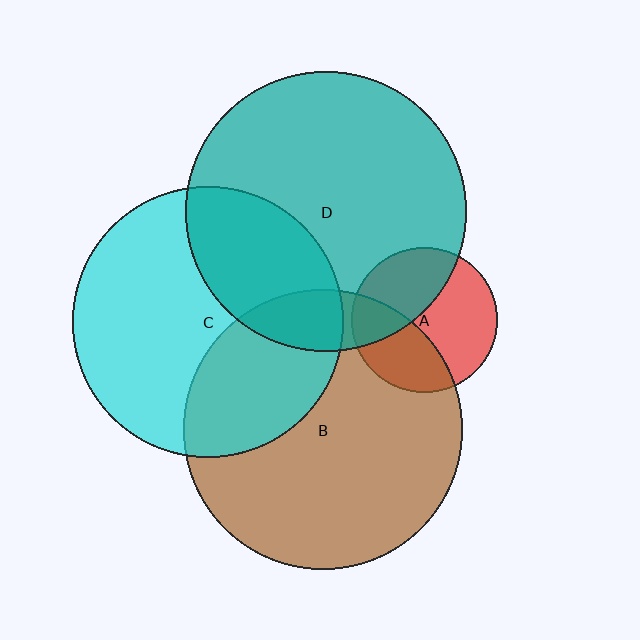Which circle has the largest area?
Circle D (teal).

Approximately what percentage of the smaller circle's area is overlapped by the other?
Approximately 30%.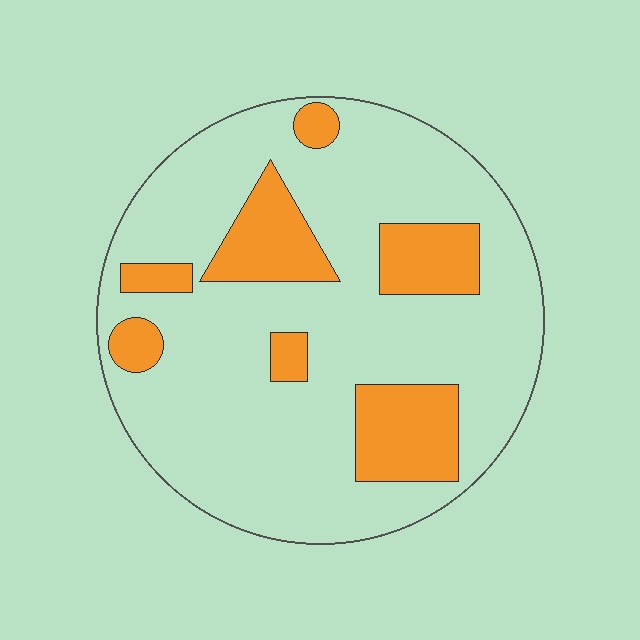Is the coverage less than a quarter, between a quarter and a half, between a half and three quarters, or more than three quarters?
Less than a quarter.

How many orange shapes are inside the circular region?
7.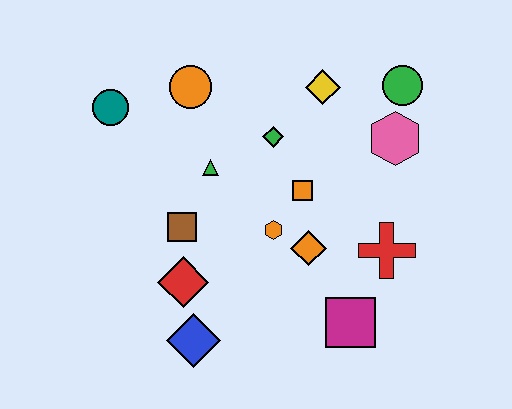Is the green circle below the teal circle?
No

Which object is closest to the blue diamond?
The red diamond is closest to the blue diamond.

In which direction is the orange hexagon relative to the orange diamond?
The orange hexagon is to the left of the orange diamond.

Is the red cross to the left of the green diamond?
No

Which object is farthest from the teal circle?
The magenta square is farthest from the teal circle.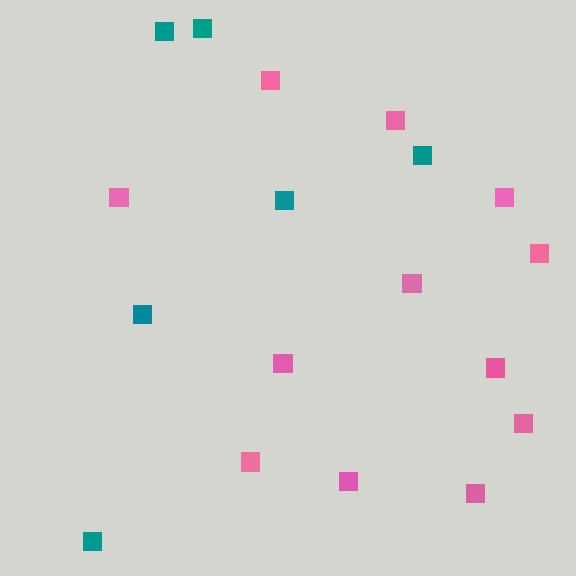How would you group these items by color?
There are 2 groups: one group of teal squares (6) and one group of pink squares (12).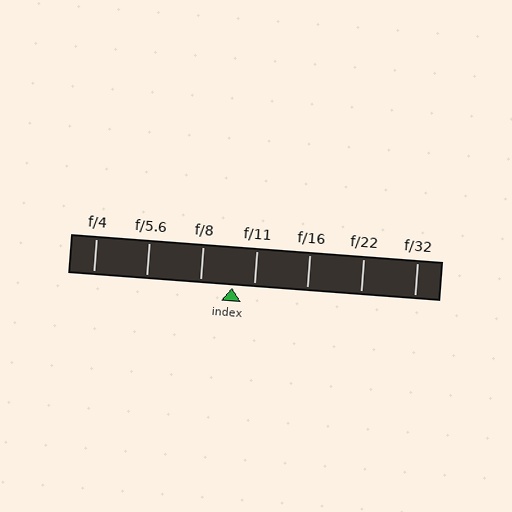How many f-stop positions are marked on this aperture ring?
There are 7 f-stop positions marked.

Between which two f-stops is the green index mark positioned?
The index mark is between f/8 and f/11.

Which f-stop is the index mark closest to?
The index mark is closest to f/11.